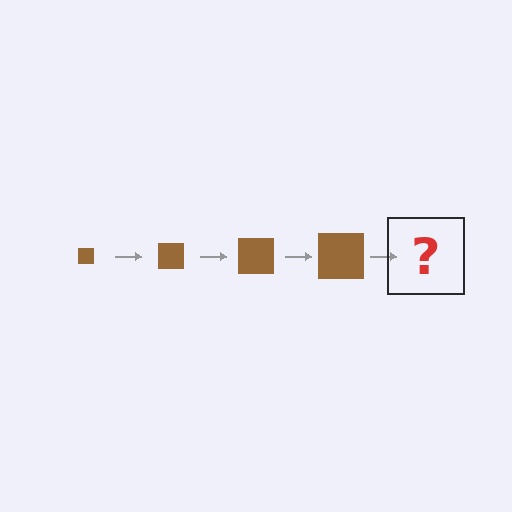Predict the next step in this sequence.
The next step is a brown square, larger than the previous one.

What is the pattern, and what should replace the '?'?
The pattern is that the square gets progressively larger each step. The '?' should be a brown square, larger than the previous one.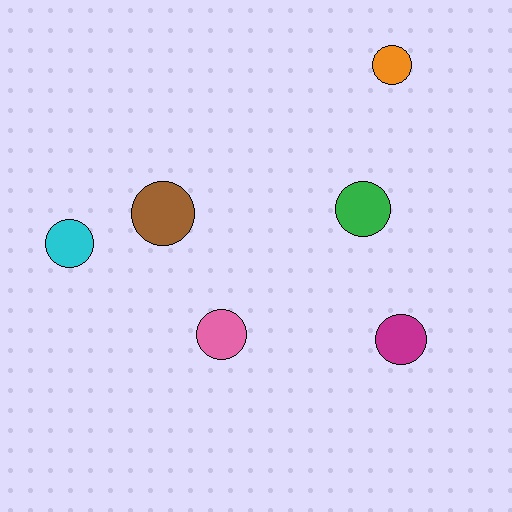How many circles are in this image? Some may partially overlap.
There are 6 circles.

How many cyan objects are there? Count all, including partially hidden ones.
There is 1 cyan object.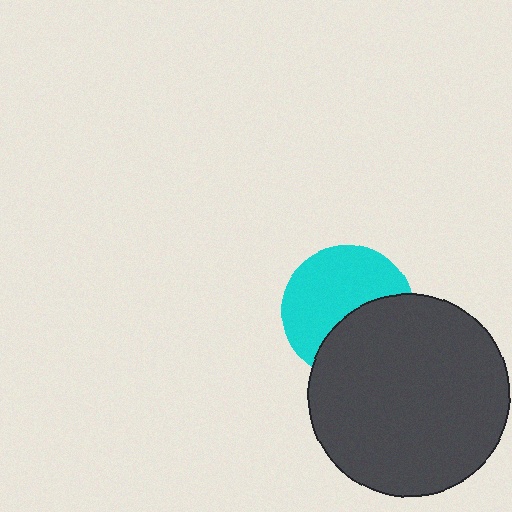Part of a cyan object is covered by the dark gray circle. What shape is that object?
It is a circle.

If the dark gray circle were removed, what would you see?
You would see the complete cyan circle.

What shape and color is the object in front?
The object in front is a dark gray circle.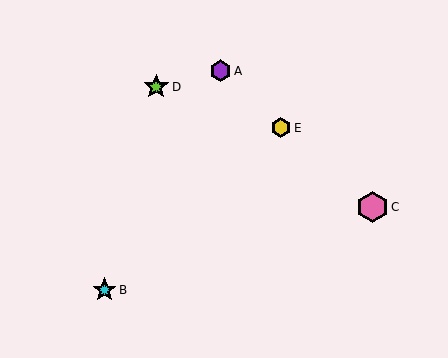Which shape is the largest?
The pink hexagon (labeled C) is the largest.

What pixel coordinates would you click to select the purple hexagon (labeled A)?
Click at (220, 71) to select the purple hexagon A.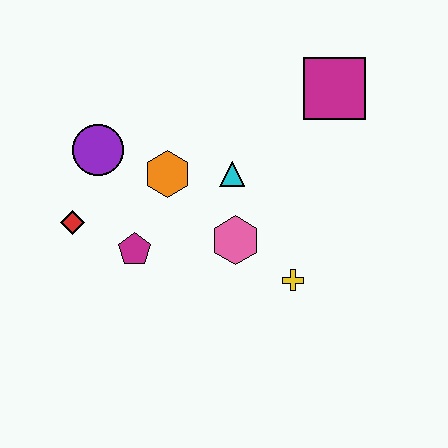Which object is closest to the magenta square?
The cyan triangle is closest to the magenta square.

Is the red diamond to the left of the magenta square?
Yes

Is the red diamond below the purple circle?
Yes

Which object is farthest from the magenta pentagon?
The magenta square is farthest from the magenta pentagon.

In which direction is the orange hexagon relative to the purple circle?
The orange hexagon is to the right of the purple circle.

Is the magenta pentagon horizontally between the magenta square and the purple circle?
Yes